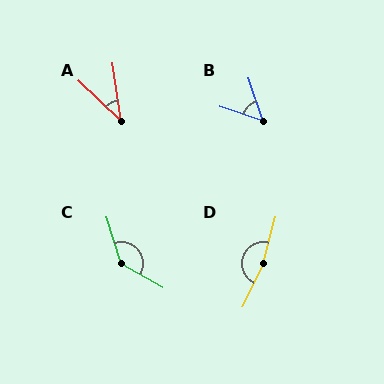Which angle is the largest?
D, at approximately 168 degrees.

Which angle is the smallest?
A, at approximately 39 degrees.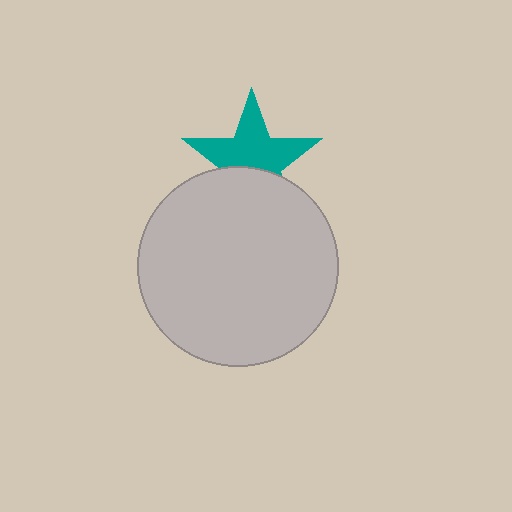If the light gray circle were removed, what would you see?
You would see the complete teal star.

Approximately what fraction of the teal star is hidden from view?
Roughly 38% of the teal star is hidden behind the light gray circle.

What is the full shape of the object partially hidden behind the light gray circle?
The partially hidden object is a teal star.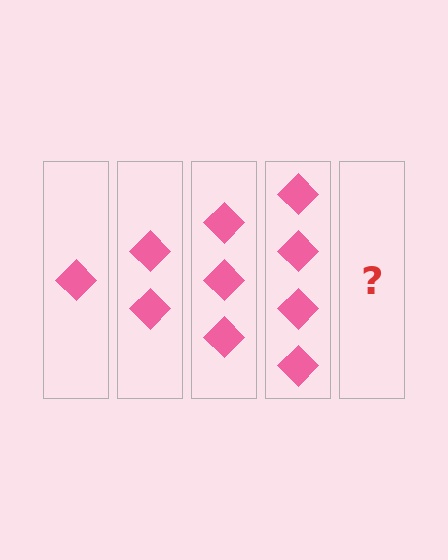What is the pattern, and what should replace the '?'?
The pattern is that each step adds one more diamond. The '?' should be 5 diamonds.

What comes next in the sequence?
The next element should be 5 diamonds.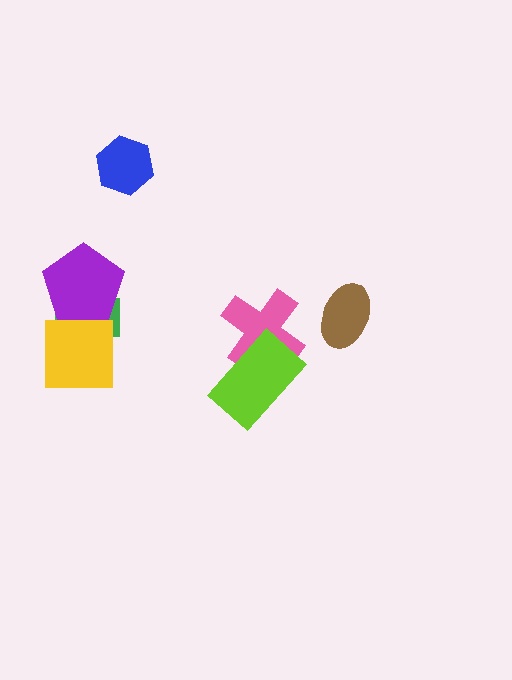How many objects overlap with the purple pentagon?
1 object overlaps with the purple pentagon.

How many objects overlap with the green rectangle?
2 objects overlap with the green rectangle.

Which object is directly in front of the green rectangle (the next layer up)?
The purple pentagon is directly in front of the green rectangle.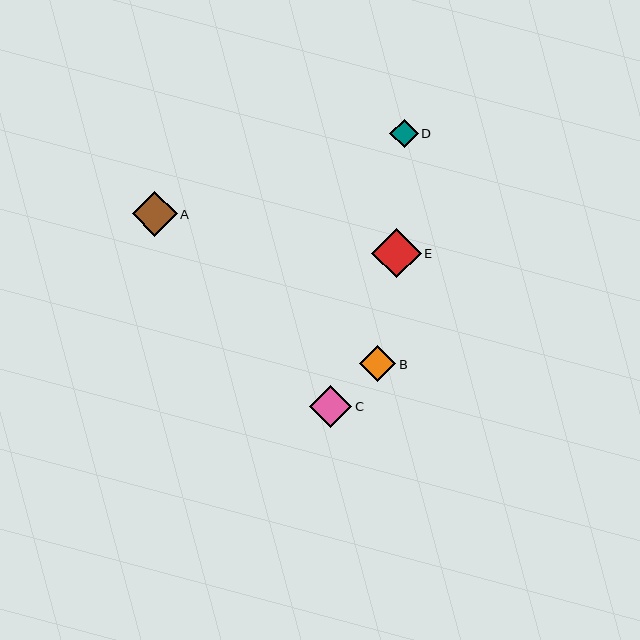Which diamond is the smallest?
Diamond D is the smallest with a size of approximately 28 pixels.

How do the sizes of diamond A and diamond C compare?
Diamond A and diamond C are approximately the same size.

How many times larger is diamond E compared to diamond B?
Diamond E is approximately 1.4 times the size of diamond B.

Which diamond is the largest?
Diamond E is the largest with a size of approximately 49 pixels.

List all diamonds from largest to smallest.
From largest to smallest: E, A, C, B, D.